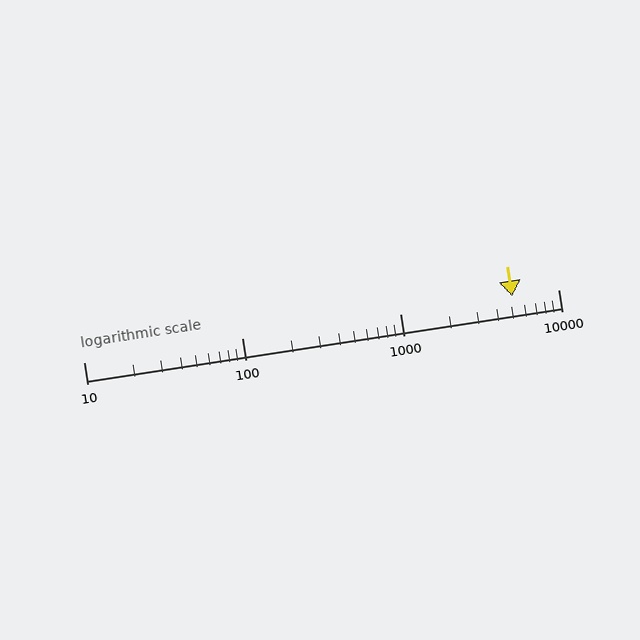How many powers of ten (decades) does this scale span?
The scale spans 3 decades, from 10 to 10000.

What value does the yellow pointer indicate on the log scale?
The pointer indicates approximately 5100.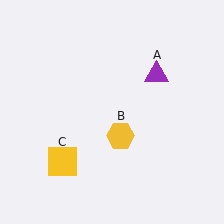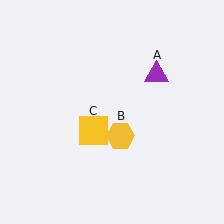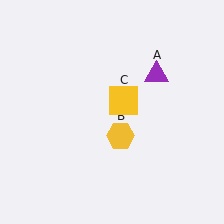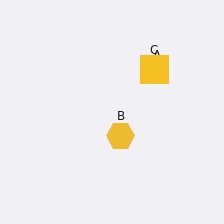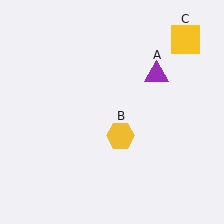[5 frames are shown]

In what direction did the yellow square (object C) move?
The yellow square (object C) moved up and to the right.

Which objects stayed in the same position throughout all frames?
Purple triangle (object A) and yellow hexagon (object B) remained stationary.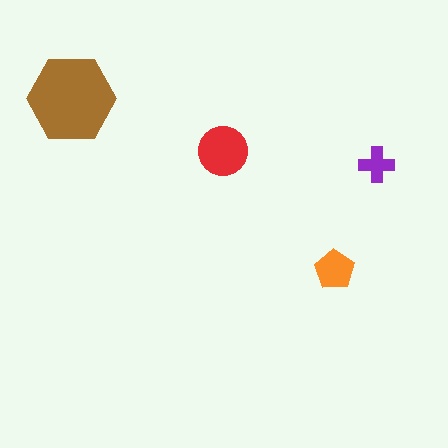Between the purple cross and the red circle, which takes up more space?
The red circle.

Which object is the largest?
The brown hexagon.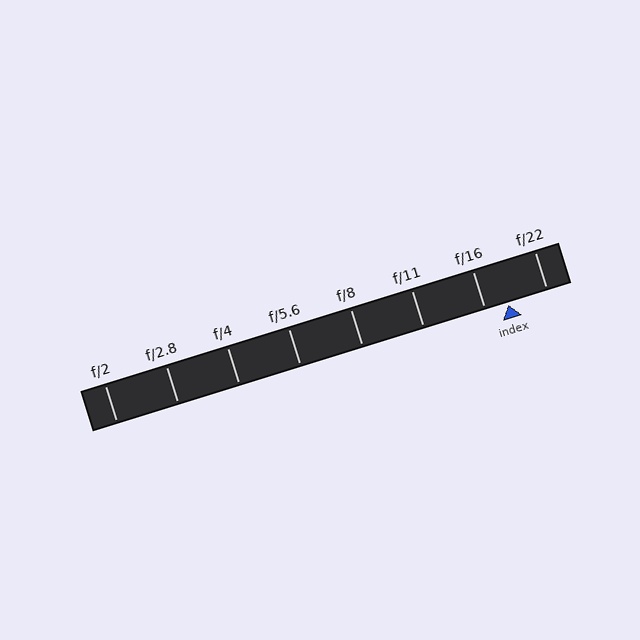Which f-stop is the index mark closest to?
The index mark is closest to f/16.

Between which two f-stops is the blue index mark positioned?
The index mark is between f/16 and f/22.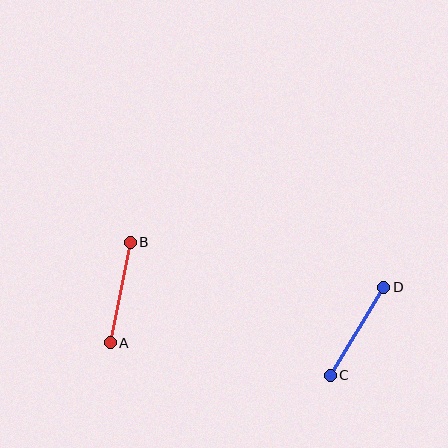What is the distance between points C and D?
The distance is approximately 103 pixels.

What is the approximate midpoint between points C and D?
The midpoint is at approximately (357, 331) pixels.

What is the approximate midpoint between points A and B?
The midpoint is at approximately (120, 293) pixels.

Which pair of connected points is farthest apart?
Points C and D are farthest apart.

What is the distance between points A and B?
The distance is approximately 103 pixels.